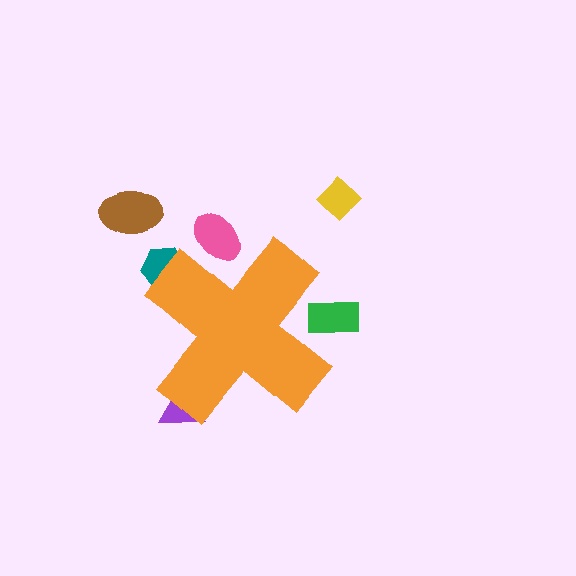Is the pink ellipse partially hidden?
Yes, the pink ellipse is partially hidden behind the orange cross.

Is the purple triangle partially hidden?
Yes, the purple triangle is partially hidden behind the orange cross.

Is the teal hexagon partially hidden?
Yes, the teal hexagon is partially hidden behind the orange cross.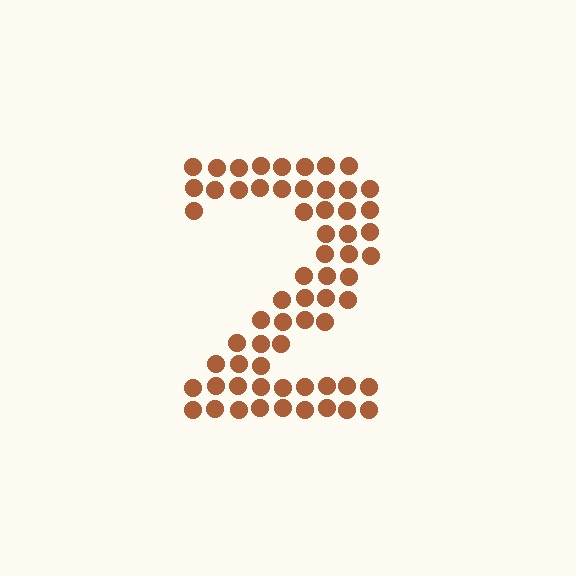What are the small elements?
The small elements are circles.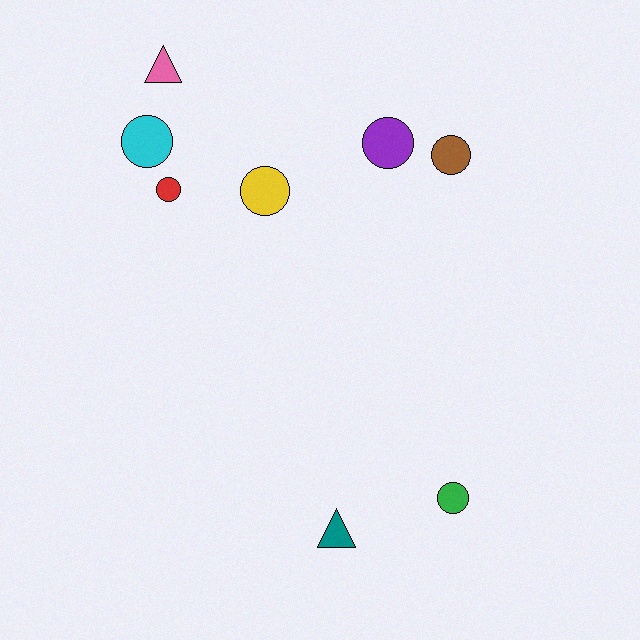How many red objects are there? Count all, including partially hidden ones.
There is 1 red object.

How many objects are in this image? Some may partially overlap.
There are 8 objects.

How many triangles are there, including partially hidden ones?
There are 2 triangles.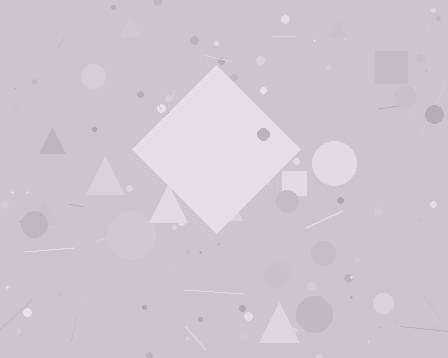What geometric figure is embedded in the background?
A diamond is embedded in the background.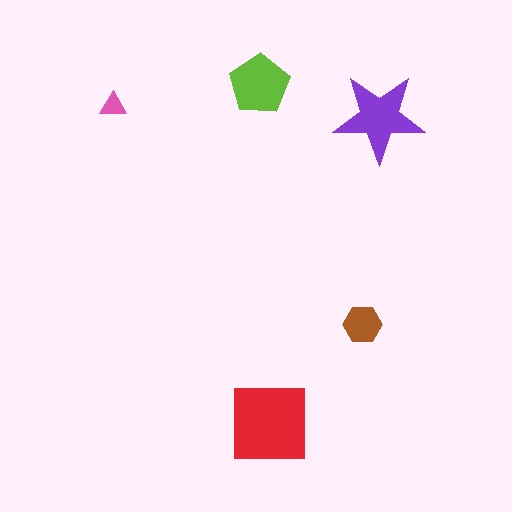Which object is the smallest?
The pink triangle.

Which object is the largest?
The red square.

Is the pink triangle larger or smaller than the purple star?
Smaller.